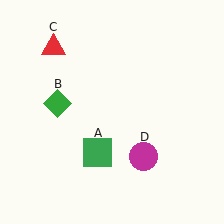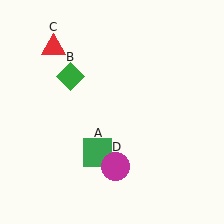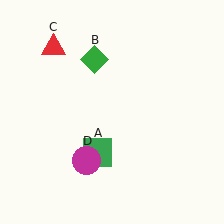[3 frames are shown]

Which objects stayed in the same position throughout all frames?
Green square (object A) and red triangle (object C) remained stationary.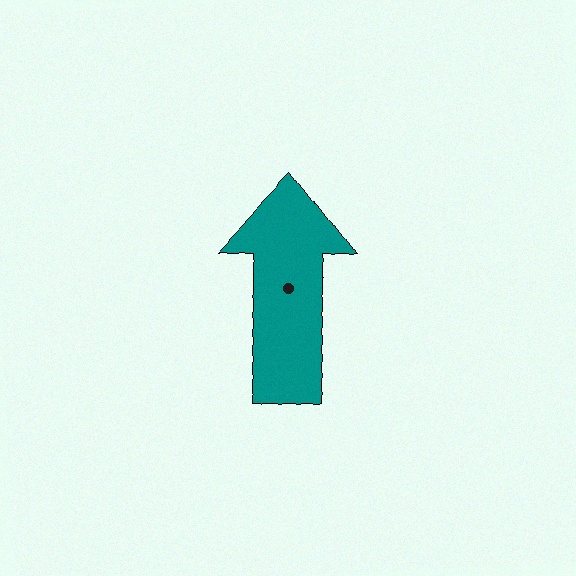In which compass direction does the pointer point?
North.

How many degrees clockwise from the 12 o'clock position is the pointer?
Approximately 3 degrees.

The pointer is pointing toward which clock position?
Roughly 12 o'clock.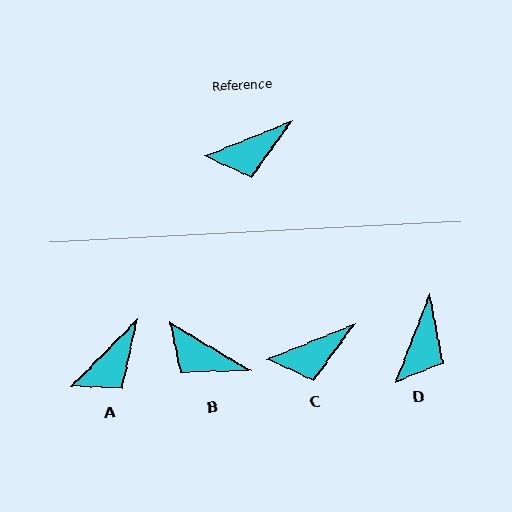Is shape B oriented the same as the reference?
No, it is off by about 53 degrees.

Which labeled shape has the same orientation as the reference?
C.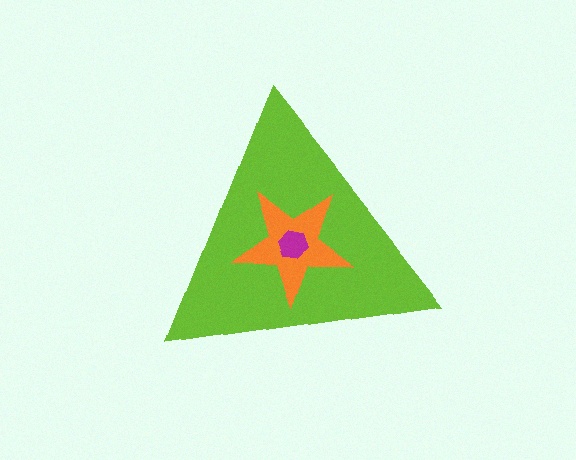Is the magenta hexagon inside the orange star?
Yes.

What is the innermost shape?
The magenta hexagon.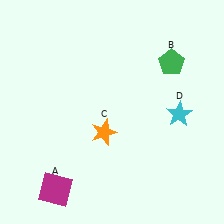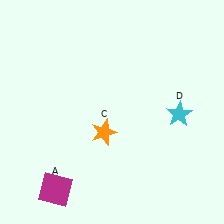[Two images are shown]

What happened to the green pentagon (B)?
The green pentagon (B) was removed in Image 2. It was in the top-right area of Image 1.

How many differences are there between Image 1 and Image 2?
There is 1 difference between the two images.